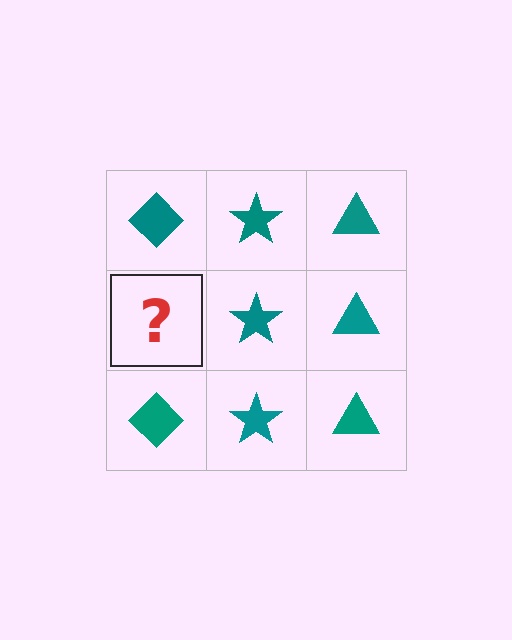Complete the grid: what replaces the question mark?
The question mark should be replaced with a teal diamond.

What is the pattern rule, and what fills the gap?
The rule is that each column has a consistent shape. The gap should be filled with a teal diamond.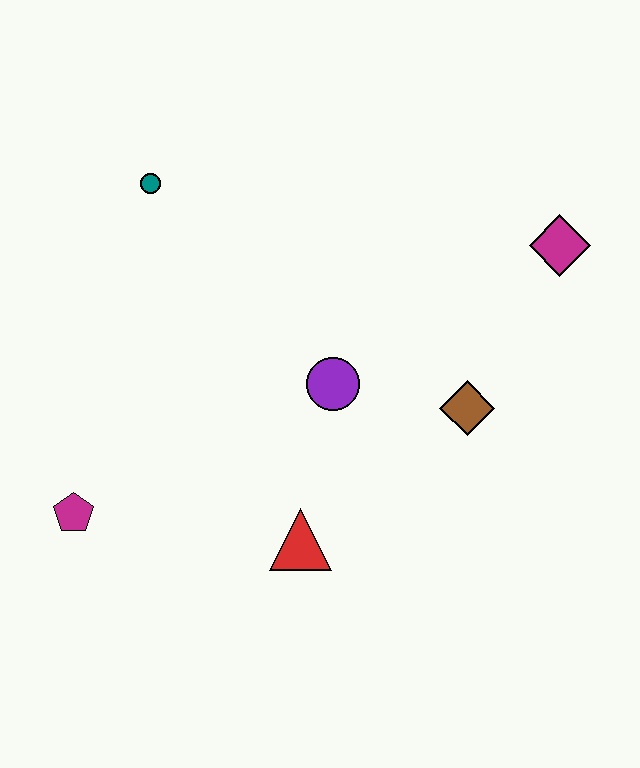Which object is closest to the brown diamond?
The purple circle is closest to the brown diamond.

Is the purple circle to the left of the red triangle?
No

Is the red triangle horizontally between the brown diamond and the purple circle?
No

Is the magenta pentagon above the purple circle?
No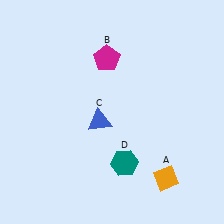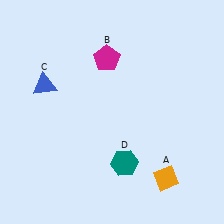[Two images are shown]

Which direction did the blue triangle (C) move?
The blue triangle (C) moved left.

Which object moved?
The blue triangle (C) moved left.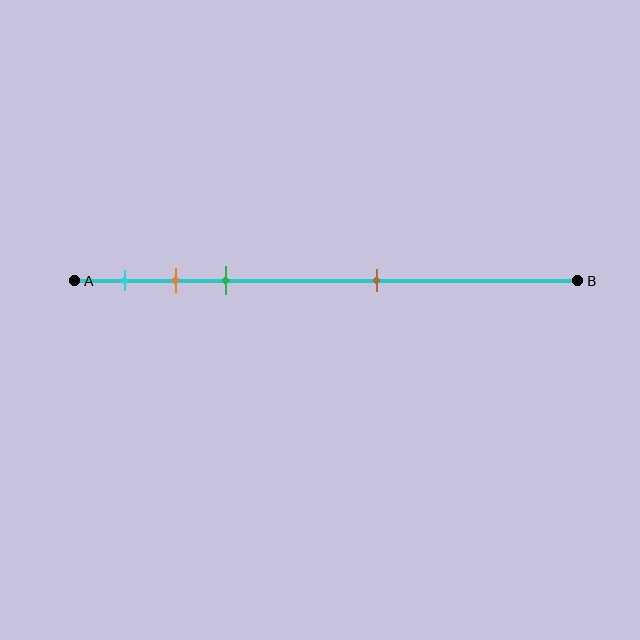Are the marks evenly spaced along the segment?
No, the marks are not evenly spaced.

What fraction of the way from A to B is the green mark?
The green mark is approximately 30% (0.3) of the way from A to B.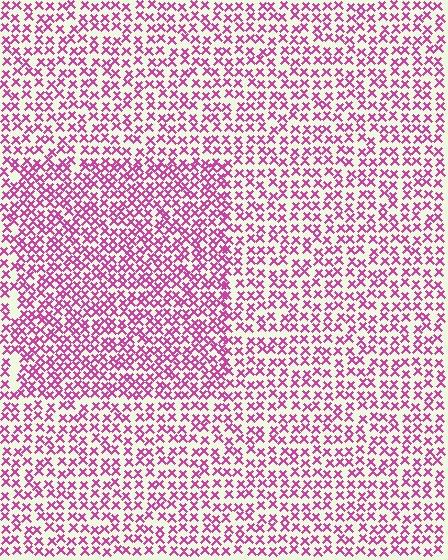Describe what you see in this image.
The image contains small magenta elements arranged at two different densities. A rectangle-shaped region is visible where the elements are more densely packed than the surrounding area.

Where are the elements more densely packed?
The elements are more densely packed inside the rectangle boundary.